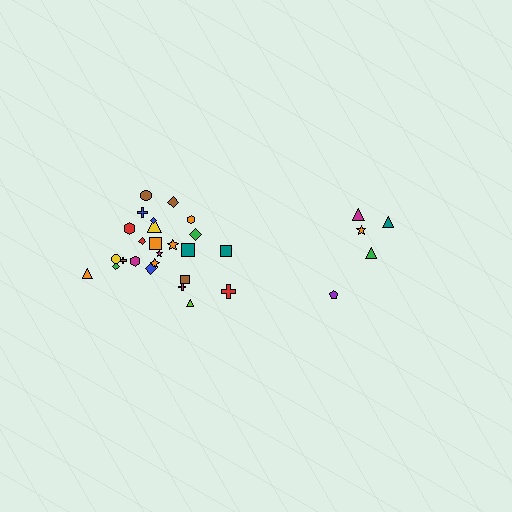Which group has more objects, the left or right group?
The left group.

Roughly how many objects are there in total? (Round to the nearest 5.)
Roughly 30 objects in total.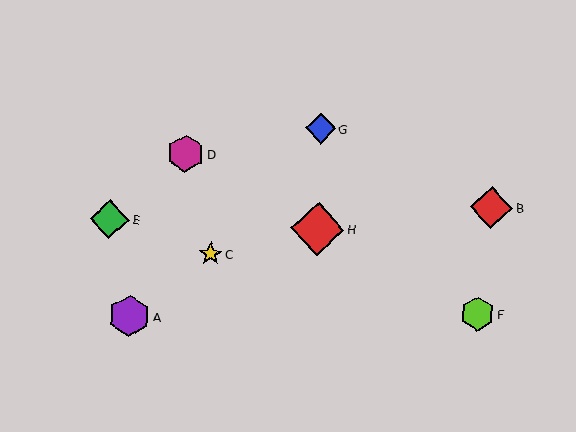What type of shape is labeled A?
Shape A is a purple hexagon.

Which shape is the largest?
The red diamond (labeled H) is the largest.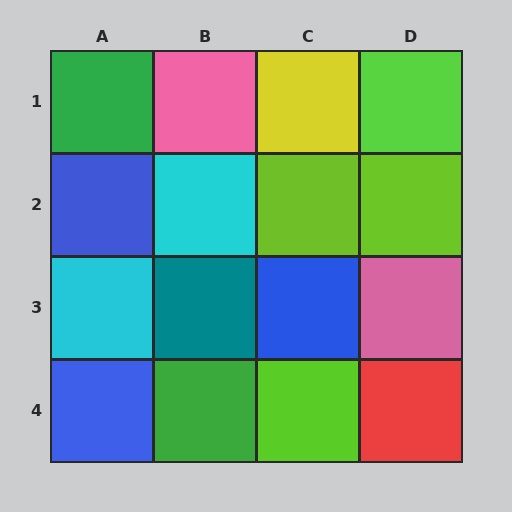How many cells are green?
2 cells are green.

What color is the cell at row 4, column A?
Blue.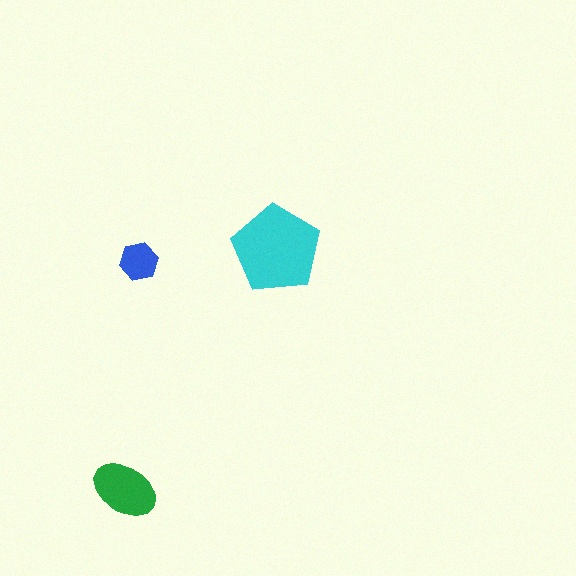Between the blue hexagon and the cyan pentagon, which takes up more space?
The cyan pentagon.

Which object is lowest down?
The green ellipse is bottommost.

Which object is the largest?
The cyan pentagon.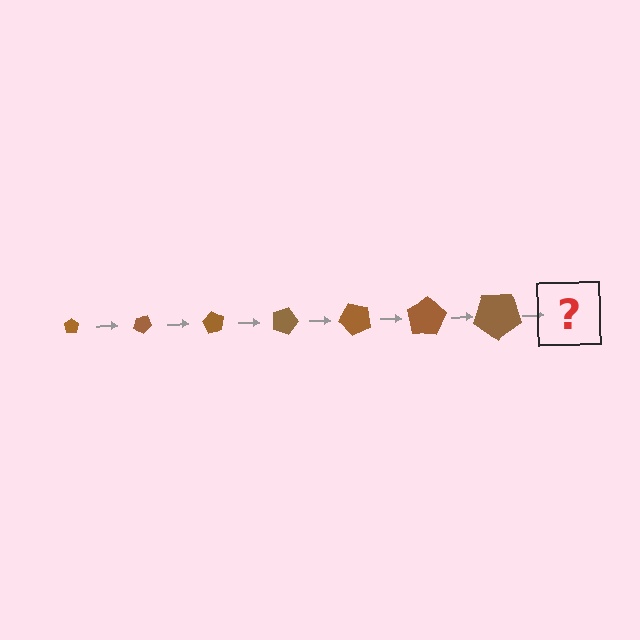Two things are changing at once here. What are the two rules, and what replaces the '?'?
The two rules are that the pentagon grows larger each step and it rotates 30 degrees each step. The '?' should be a pentagon, larger than the previous one and rotated 210 degrees from the start.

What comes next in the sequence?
The next element should be a pentagon, larger than the previous one and rotated 210 degrees from the start.